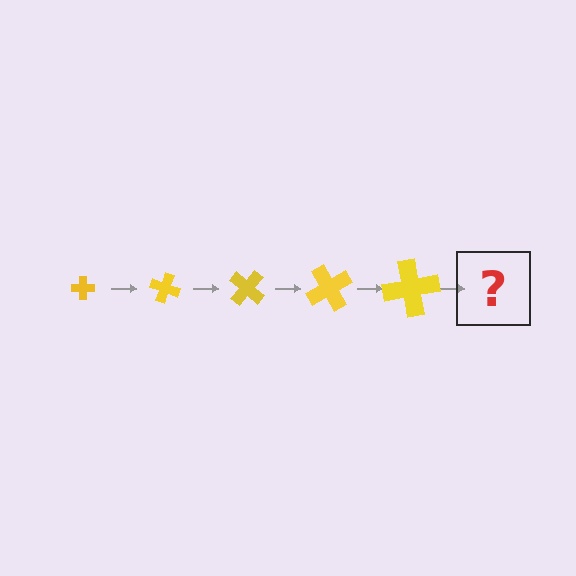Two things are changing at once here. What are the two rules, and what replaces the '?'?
The two rules are that the cross grows larger each step and it rotates 20 degrees each step. The '?' should be a cross, larger than the previous one and rotated 100 degrees from the start.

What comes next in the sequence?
The next element should be a cross, larger than the previous one and rotated 100 degrees from the start.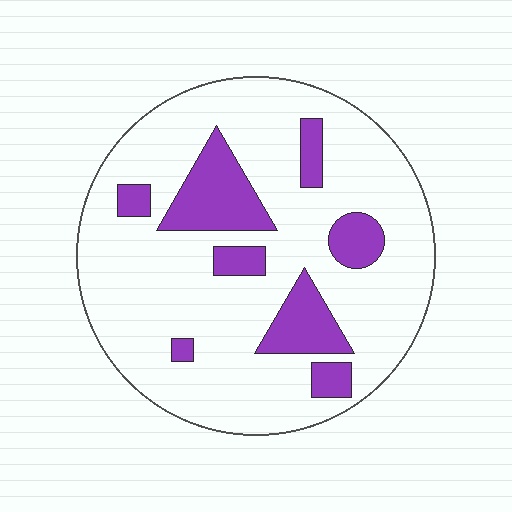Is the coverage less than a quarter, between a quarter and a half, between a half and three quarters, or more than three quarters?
Less than a quarter.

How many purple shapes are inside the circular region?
8.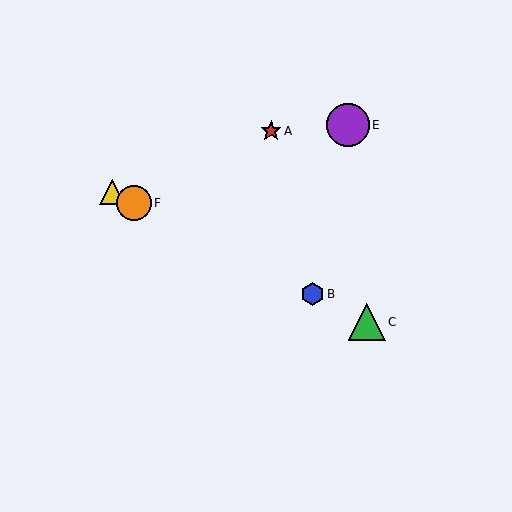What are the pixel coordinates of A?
Object A is at (271, 131).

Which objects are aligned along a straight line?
Objects B, C, D, F are aligned along a straight line.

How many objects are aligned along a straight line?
4 objects (B, C, D, F) are aligned along a straight line.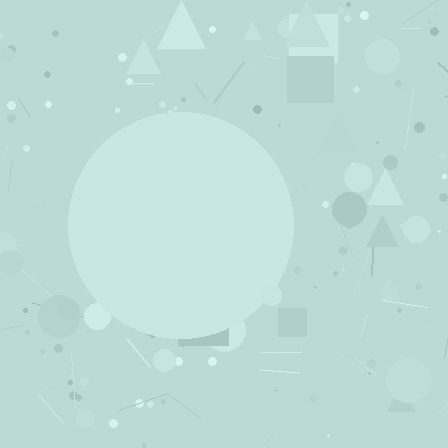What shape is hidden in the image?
A circle is hidden in the image.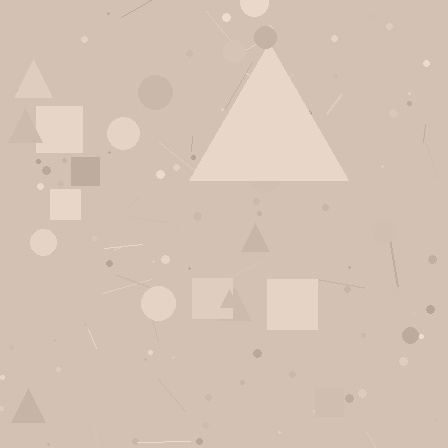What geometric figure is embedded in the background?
A triangle is embedded in the background.